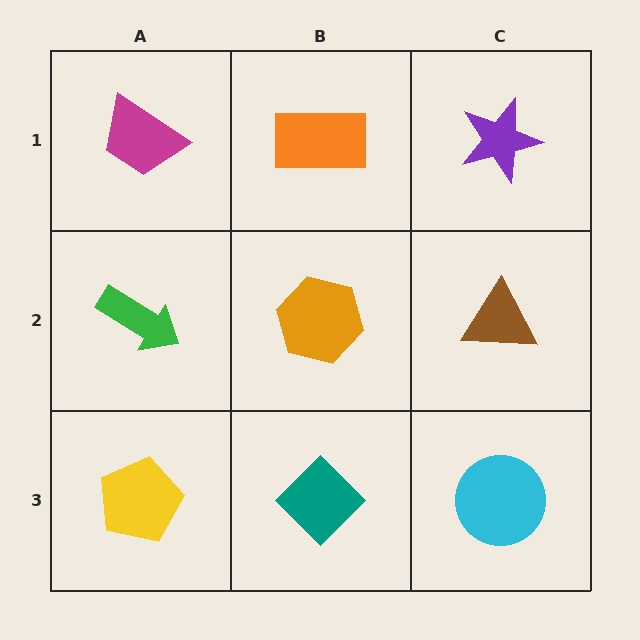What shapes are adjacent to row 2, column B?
An orange rectangle (row 1, column B), a teal diamond (row 3, column B), a green arrow (row 2, column A), a brown triangle (row 2, column C).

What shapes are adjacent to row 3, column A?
A green arrow (row 2, column A), a teal diamond (row 3, column B).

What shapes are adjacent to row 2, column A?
A magenta trapezoid (row 1, column A), a yellow pentagon (row 3, column A), an orange hexagon (row 2, column B).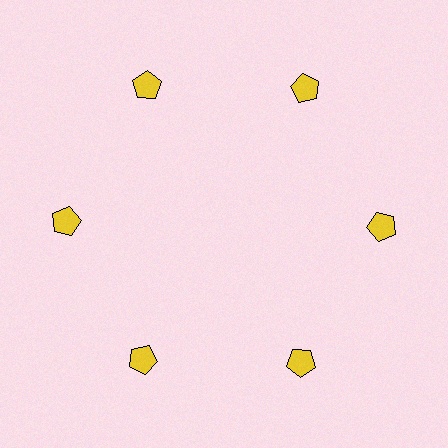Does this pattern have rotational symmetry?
Yes, this pattern has 6-fold rotational symmetry. It looks the same after rotating 60 degrees around the center.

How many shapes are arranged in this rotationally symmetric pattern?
There are 6 shapes, arranged in 6 groups of 1.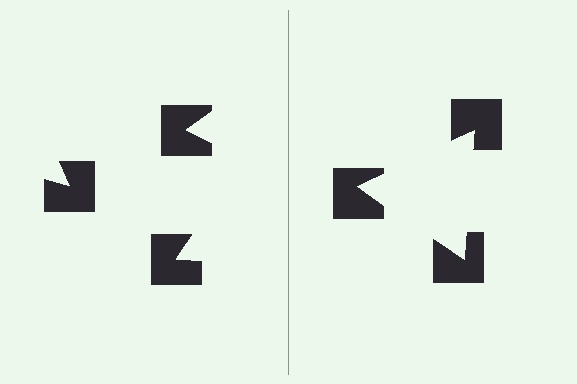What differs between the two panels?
The notched squares are positioned identically on both sides; only the wedge orientations differ. On the right they align to a triangle; on the left they are misaligned.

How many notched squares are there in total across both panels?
6 — 3 on each side.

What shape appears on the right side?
An illusory triangle.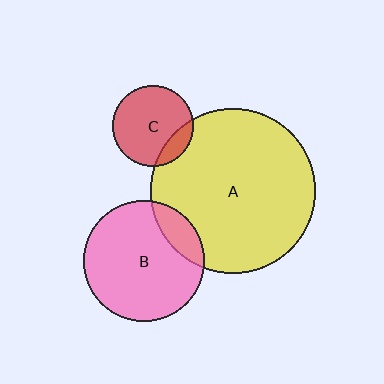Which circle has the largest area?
Circle A (yellow).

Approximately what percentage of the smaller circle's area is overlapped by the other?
Approximately 15%.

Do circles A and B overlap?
Yes.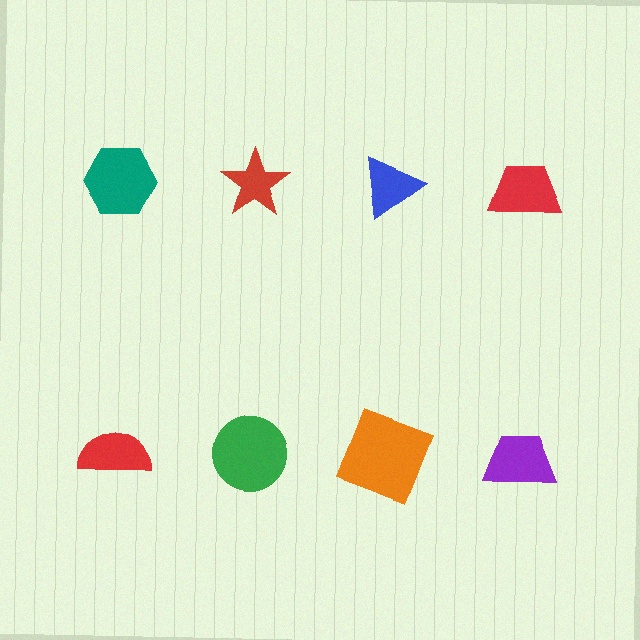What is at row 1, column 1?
A teal hexagon.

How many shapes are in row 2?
4 shapes.